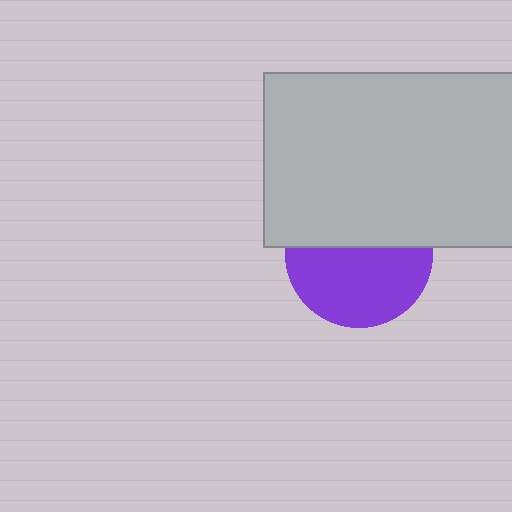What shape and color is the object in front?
The object in front is a light gray rectangle.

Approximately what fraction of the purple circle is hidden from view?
Roughly 44% of the purple circle is hidden behind the light gray rectangle.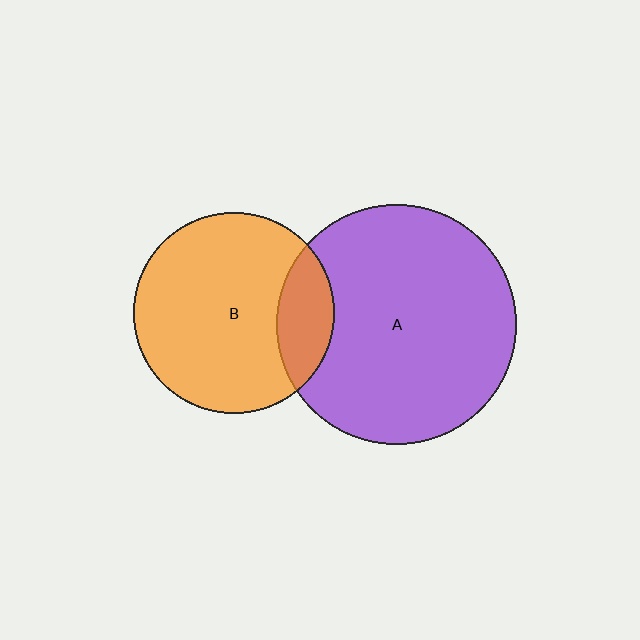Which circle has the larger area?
Circle A (purple).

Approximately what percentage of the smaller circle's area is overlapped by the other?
Approximately 20%.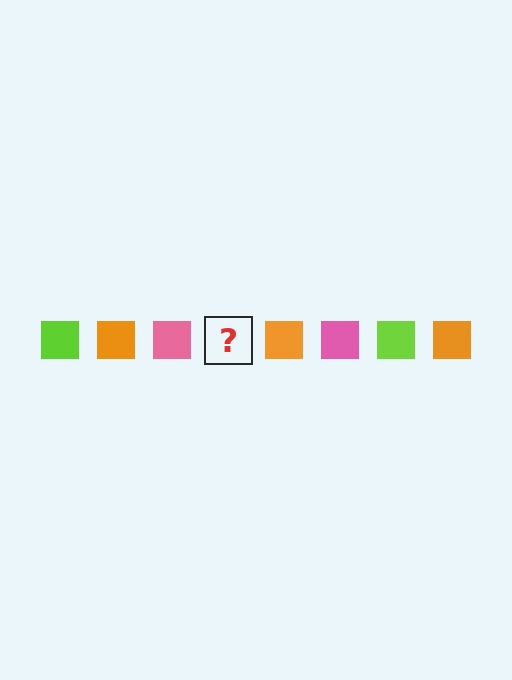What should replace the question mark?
The question mark should be replaced with a lime square.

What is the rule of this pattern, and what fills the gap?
The rule is that the pattern cycles through lime, orange, pink squares. The gap should be filled with a lime square.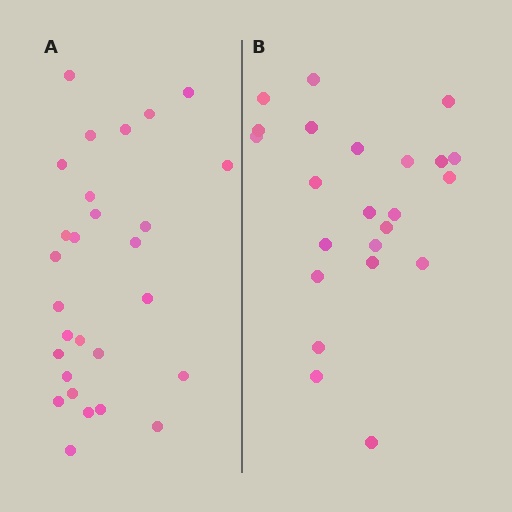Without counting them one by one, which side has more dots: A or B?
Region A (the left region) has more dots.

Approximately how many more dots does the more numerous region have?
Region A has about 5 more dots than region B.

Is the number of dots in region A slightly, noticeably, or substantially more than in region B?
Region A has only slightly more — the two regions are fairly close. The ratio is roughly 1.2 to 1.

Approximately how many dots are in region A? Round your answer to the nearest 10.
About 30 dots. (The exact count is 28, which rounds to 30.)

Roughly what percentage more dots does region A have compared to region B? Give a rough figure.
About 20% more.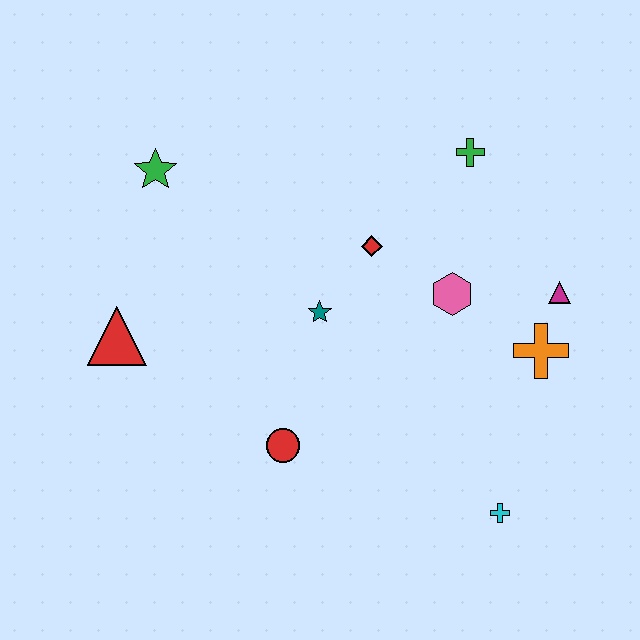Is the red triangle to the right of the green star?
No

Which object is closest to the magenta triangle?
The orange cross is closest to the magenta triangle.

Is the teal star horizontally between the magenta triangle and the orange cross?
No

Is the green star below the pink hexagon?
No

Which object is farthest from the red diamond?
The cyan cross is farthest from the red diamond.